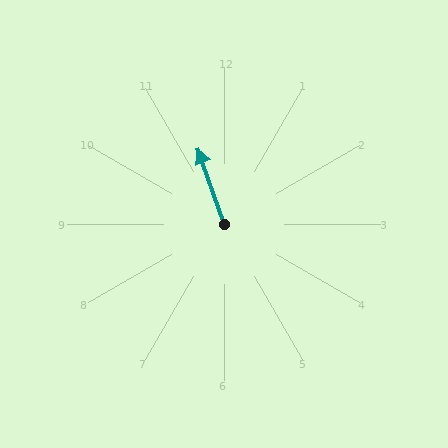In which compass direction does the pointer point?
North.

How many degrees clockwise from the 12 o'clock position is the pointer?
Approximately 341 degrees.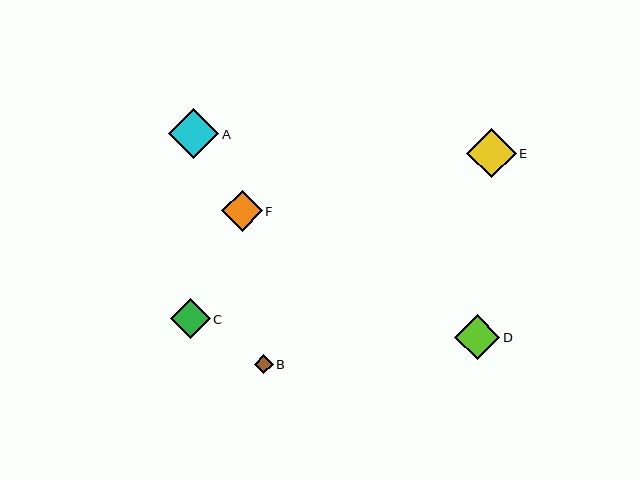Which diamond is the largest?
Diamond A is the largest with a size of approximately 50 pixels.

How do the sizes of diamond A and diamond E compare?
Diamond A and diamond E are approximately the same size.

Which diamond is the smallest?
Diamond B is the smallest with a size of approximately 19 pixels.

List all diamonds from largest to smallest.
From largest to smallest: A, E, D, F, C, B.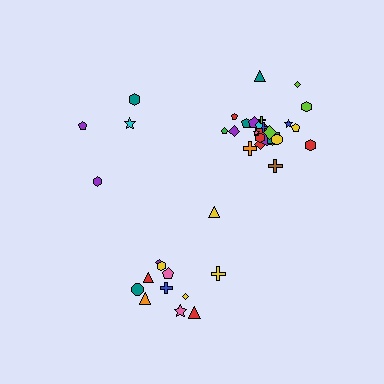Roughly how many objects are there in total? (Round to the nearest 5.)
Roughly 40 objects in total.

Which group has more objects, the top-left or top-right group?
The top-right group.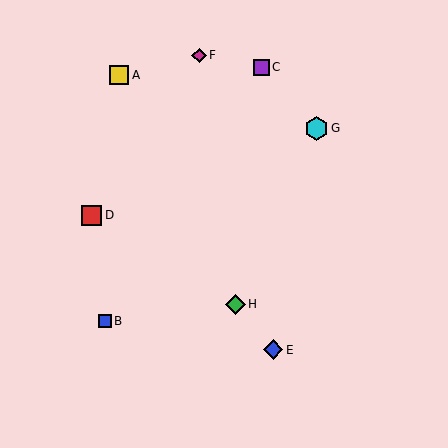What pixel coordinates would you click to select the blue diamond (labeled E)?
Click at (273, 350) to select the blue diamond E.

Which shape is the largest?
The cyan hexagon (labeled G) is the largest.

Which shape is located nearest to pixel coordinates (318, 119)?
The cyan hexagon (labeled G) at (317, 128) is nearest to that location.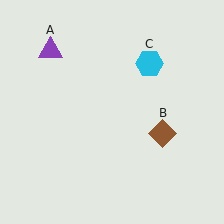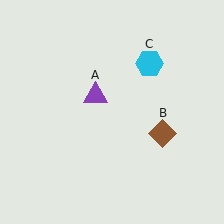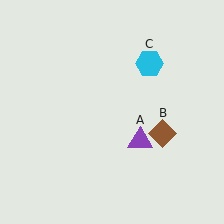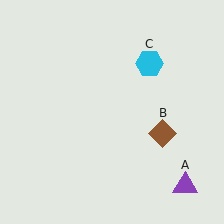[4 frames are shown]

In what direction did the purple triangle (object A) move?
The purple triangle (object A) moved down and to the right.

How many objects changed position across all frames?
1 object changed position: purple triangle (object A).